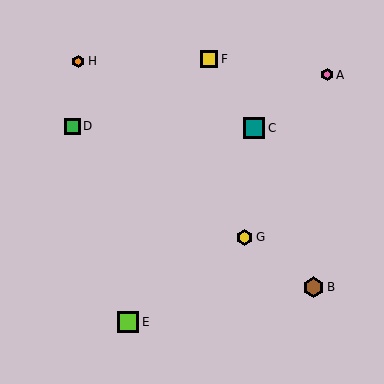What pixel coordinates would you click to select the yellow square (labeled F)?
Click at (209, 59) to select the yellow square F.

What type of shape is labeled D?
Shape D is a green square.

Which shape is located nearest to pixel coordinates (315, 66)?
The pink hexagon (labeled A) at (327, 75) is nearest to that location.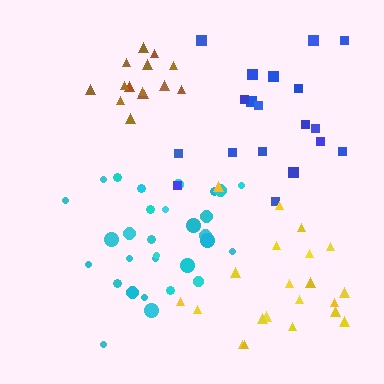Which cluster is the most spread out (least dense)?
Blue.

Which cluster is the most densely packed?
Brown.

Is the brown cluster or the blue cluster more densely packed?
Brown.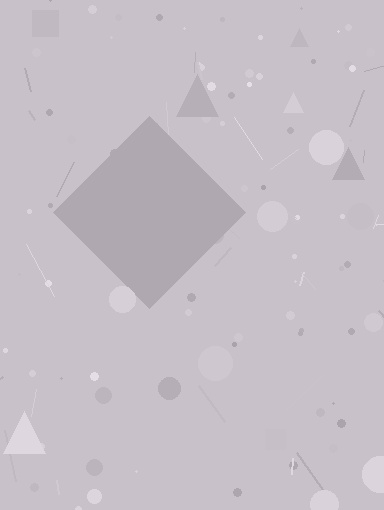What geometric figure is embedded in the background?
A diamond is embedded in the background.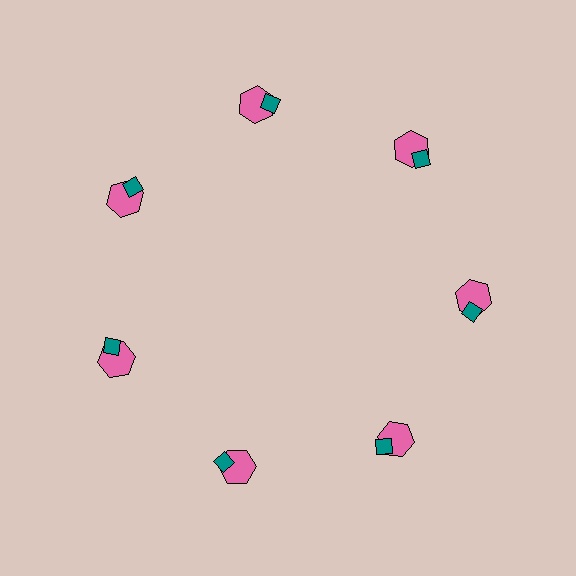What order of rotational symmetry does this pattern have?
This pattern has 7-fold rotational symmetry.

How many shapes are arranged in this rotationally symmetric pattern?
There are 14 shapes, arranged in 7 groups of 2.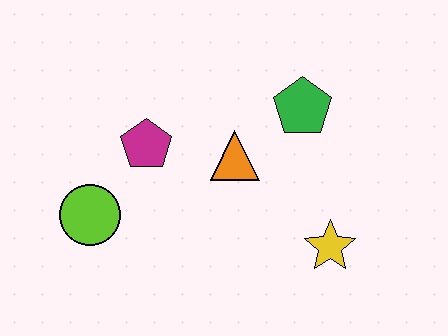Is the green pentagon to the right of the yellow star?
No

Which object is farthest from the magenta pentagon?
The yellow star is farthest from the magenta pentagon.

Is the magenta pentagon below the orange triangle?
No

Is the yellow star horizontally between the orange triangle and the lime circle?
No